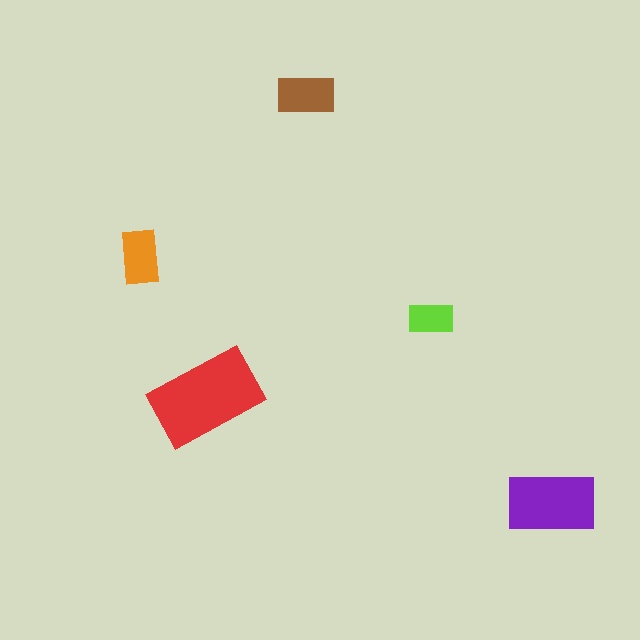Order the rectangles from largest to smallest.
the red one, the purple one, the brown one, the orange one, the lime one.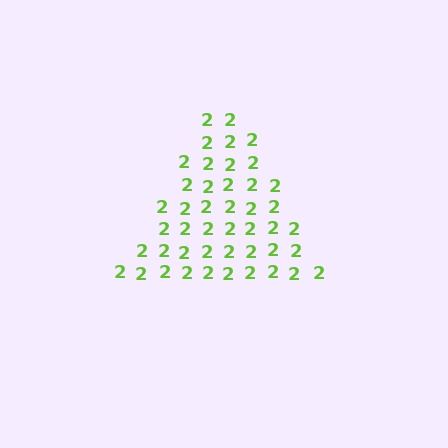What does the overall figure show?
The overall figure shows a triangle.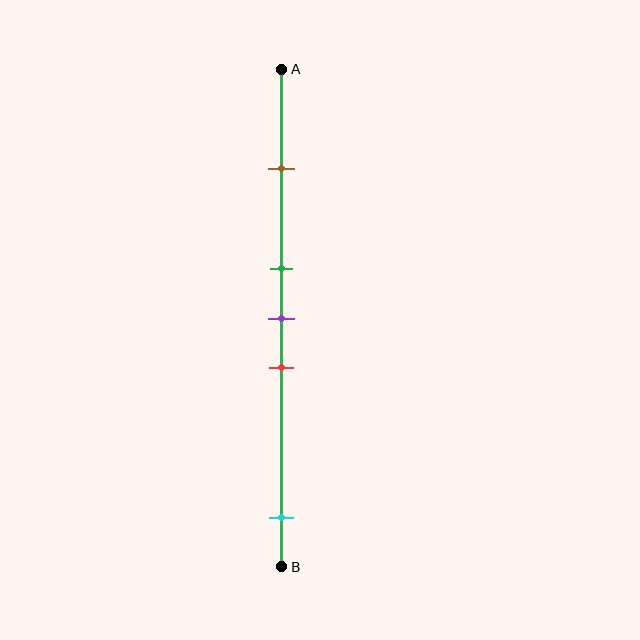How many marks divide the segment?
There are 5 marks dividing the segment.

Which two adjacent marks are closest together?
The green and purple marks are the closest adjacent pair.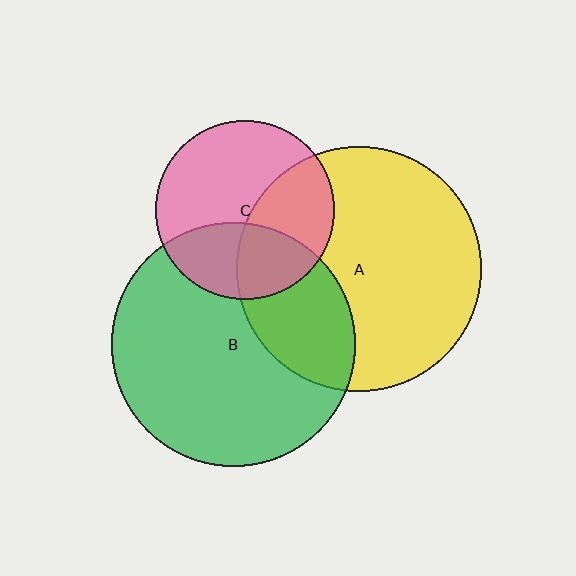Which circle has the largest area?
Circle A (yellow).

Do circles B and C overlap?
Yes.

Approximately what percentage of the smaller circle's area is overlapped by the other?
Approximately 35%.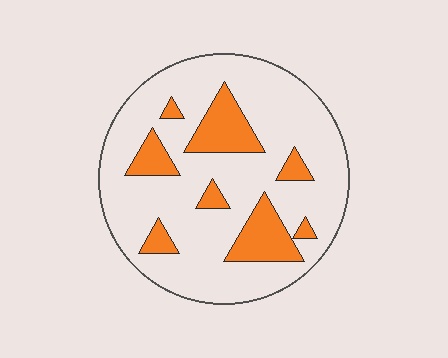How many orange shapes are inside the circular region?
8.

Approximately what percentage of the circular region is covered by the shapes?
Approximately 20%.